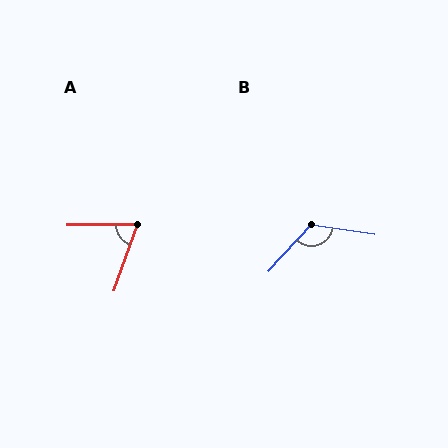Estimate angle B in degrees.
Approximately 124 degrees.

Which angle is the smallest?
A, at approximately 70 degrees.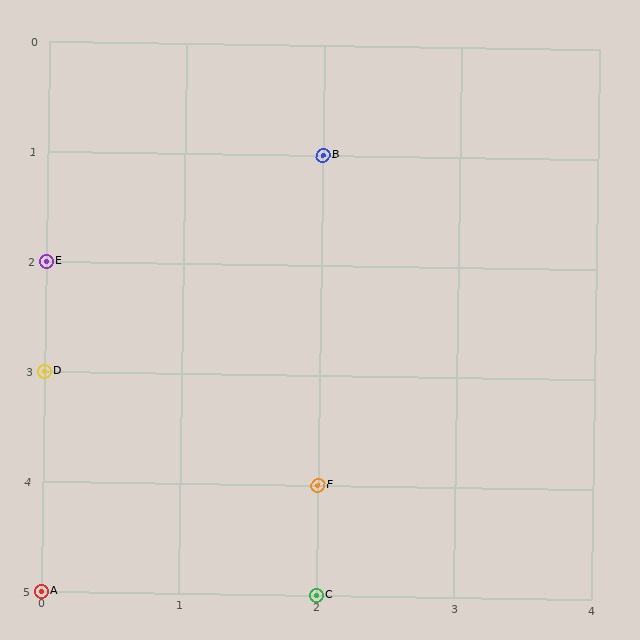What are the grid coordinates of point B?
Point B is at grid coordinates (2, 1).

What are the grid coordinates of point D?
Point D is at grid coordinates (0, 3).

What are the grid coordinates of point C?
Point C is at grid coordinates (2, 5).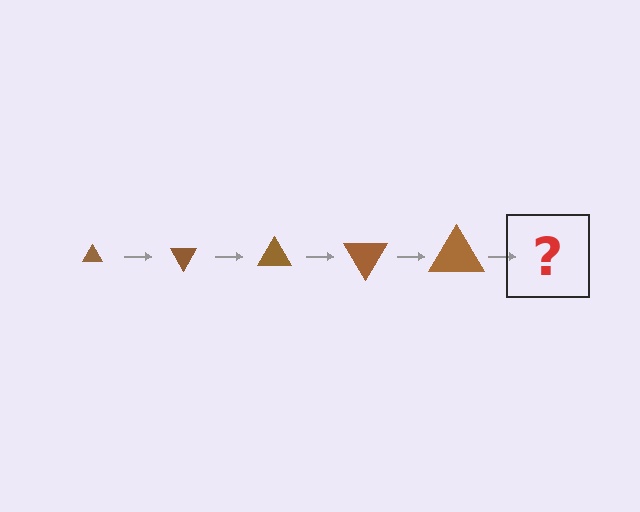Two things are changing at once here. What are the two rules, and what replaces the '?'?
The two rules are that the triangle grows larger each step and it rotates 60 degrees each step. The '?' should be a triangle, larger than the previous one and rotated 300 degrees from the start.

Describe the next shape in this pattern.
It should be a triangle, larger than the previous one and rotated 300 degrees from the start.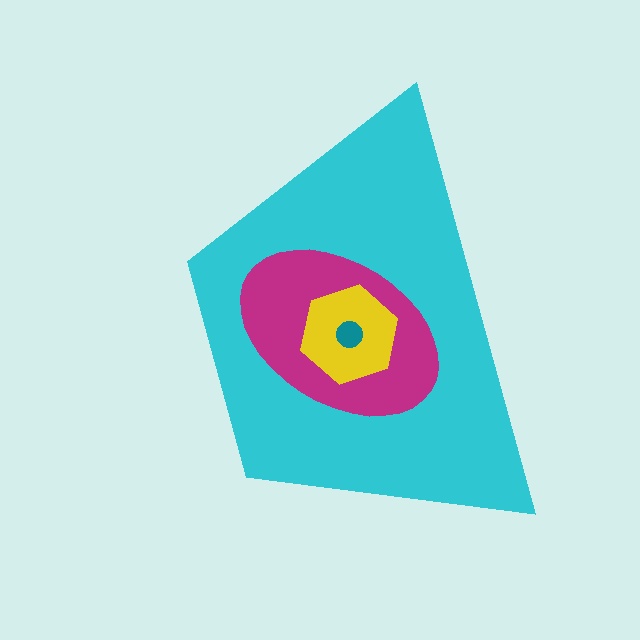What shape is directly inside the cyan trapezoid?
The magenta ellipse.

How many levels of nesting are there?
4.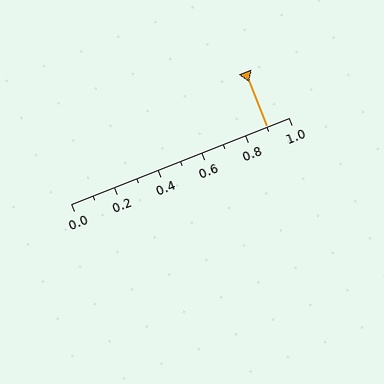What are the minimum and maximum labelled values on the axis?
The axis runs from 0.0 to 1.0.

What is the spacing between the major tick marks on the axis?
The major ticks are spaced 0.2 apart.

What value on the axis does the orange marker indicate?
The marker indicates approximately 0.9.